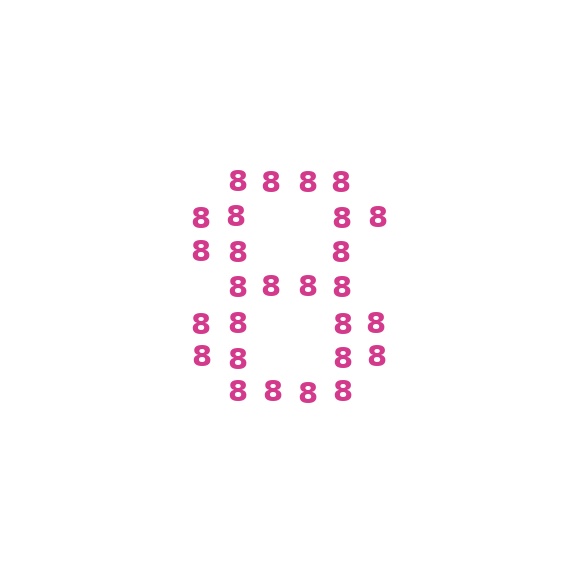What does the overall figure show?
The overall figure shows the digit 8.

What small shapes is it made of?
It is made of small digit 8's.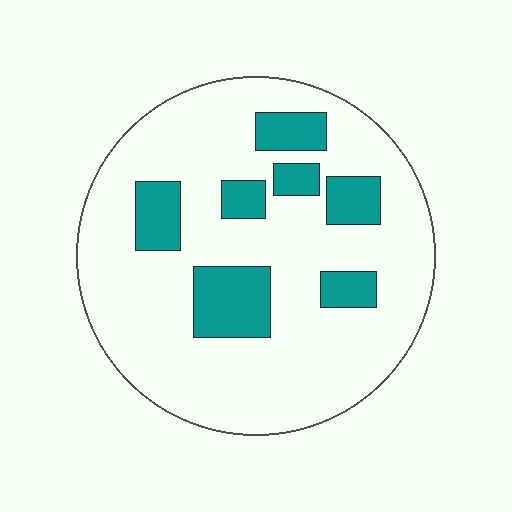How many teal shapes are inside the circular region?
7.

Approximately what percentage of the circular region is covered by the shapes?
Approximately 20%.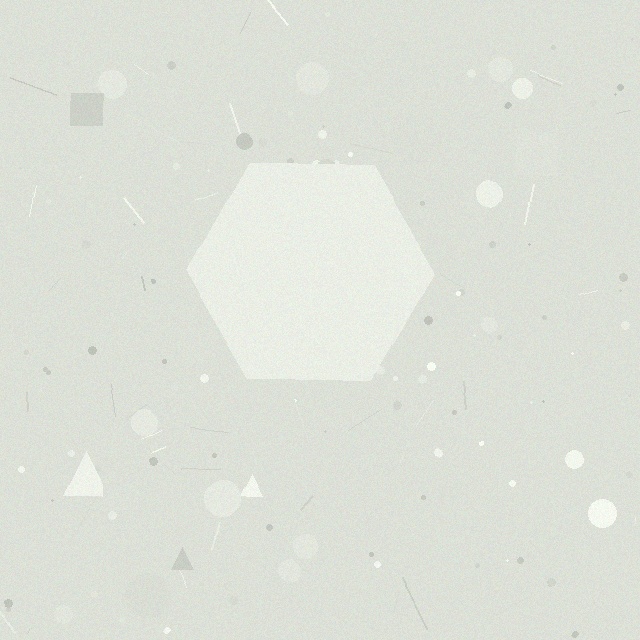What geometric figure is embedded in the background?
A hexagon is embedded in the background.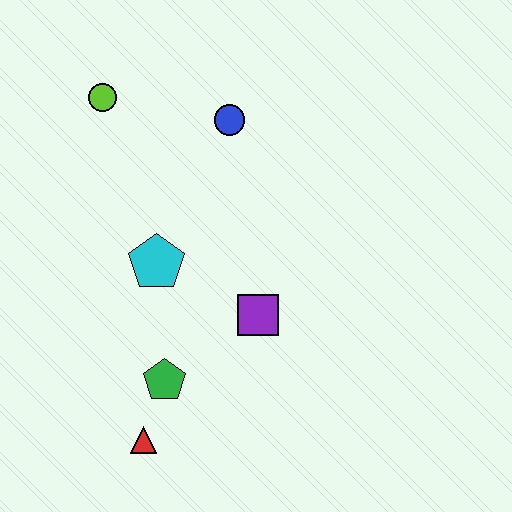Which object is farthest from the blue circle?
The red triangle is farthest from the blue circle.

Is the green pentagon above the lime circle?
No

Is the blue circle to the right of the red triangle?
Yes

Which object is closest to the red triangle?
The green pentagon is closest to the red triangle.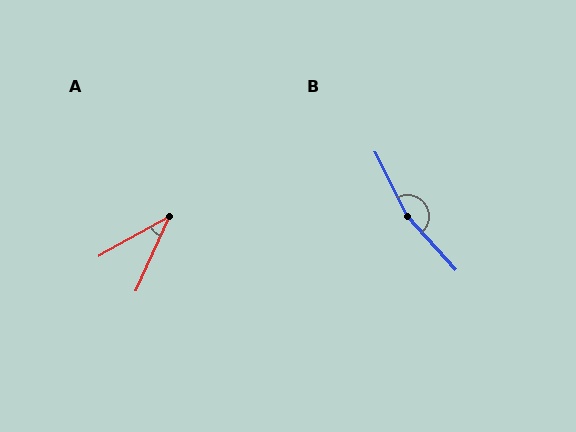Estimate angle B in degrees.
Approximately 164 degrees.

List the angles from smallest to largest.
A (37°), B (164°).